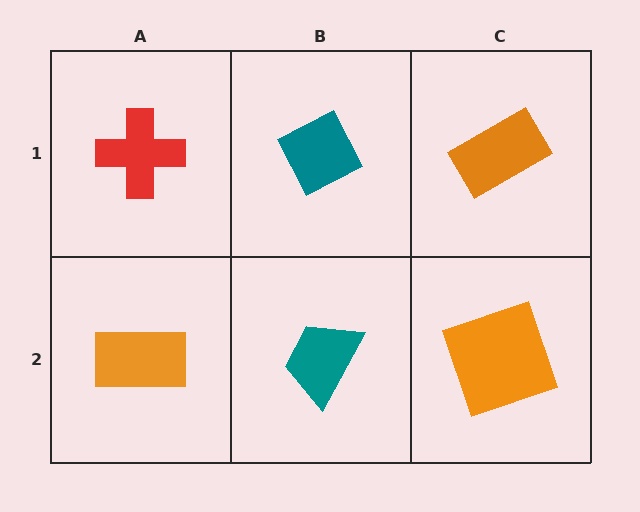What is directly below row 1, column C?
An orange square.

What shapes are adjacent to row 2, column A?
A red cross (row 1, column A), a teal trapezoid (row 2, column B).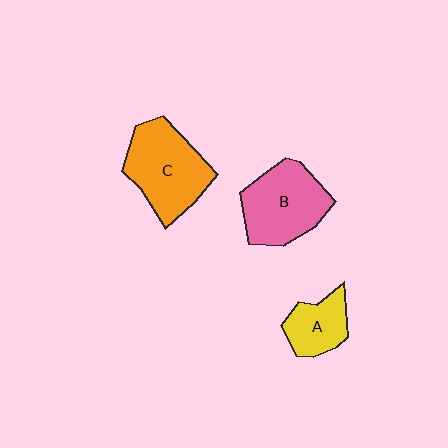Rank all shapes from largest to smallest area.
From largest to smallest: C (orange), B (pink), A (yellow).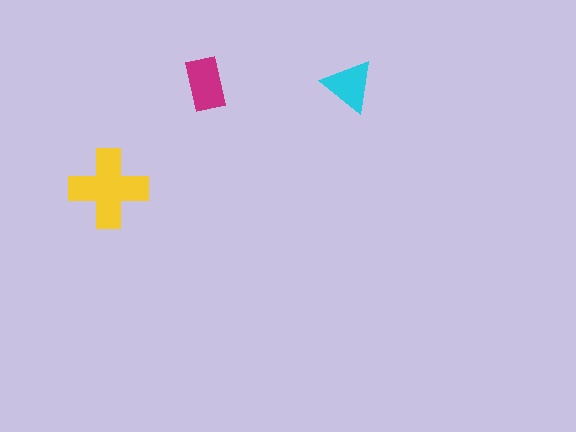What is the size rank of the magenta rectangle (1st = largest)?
2nd.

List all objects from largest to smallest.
The yellow cross, the magenta rectangle, the cyan triangle.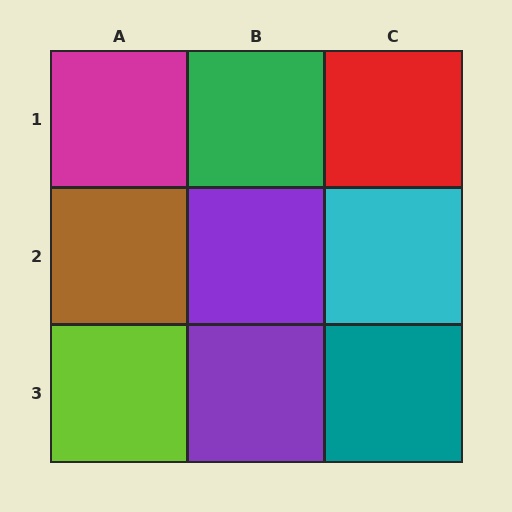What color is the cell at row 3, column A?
Lime.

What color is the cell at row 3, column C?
Teal.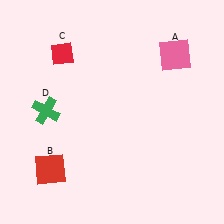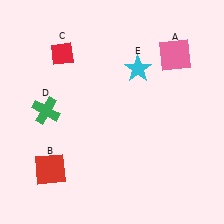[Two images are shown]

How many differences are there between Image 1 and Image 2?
There is 1 difference between the two images.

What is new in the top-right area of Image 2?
A cyan star (E) was added in the top-right area of Image 2.